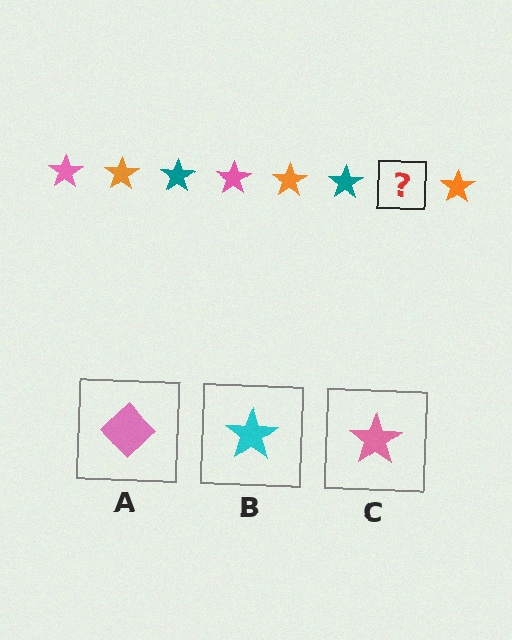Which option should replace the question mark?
Option C.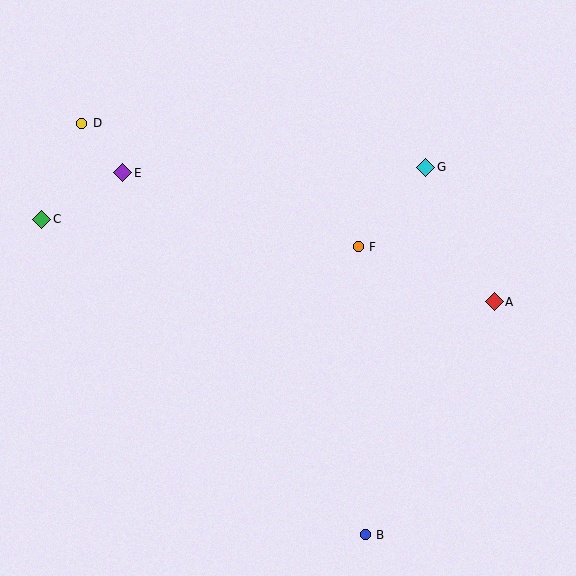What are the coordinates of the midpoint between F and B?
The midpoint between F and B is at (362, 391).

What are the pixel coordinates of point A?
Point A is at (494, 302).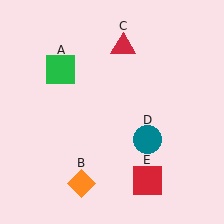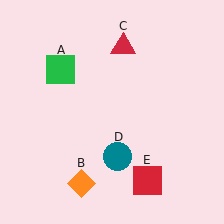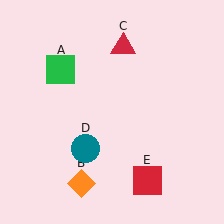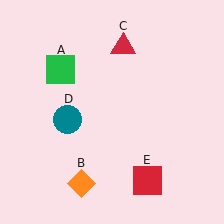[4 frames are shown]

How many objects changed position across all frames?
1 object changed position: teal circle (object D).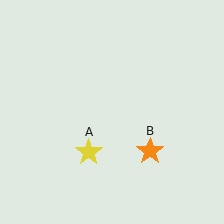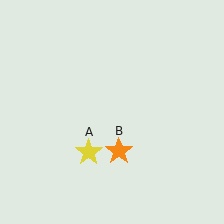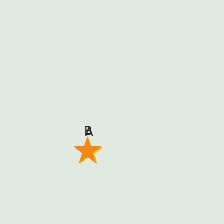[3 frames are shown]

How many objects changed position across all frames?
1 object changed position: orange star (object B).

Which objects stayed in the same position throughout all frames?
Yellow star (object A) remained stationary.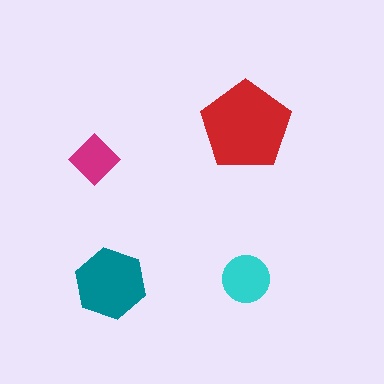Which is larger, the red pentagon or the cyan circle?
The red pentagon.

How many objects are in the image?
There are 4 objects in the image.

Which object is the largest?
The red pentagon.